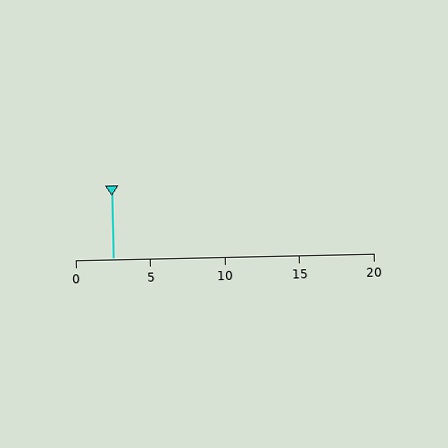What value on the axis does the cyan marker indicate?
The marker indicates approximately 2.5.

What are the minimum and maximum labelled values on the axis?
The axis runs from 0 to 20.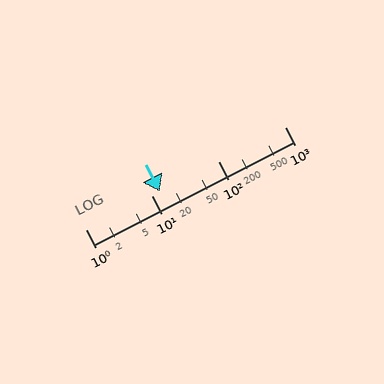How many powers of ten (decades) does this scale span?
The scale spans 3 decades, from 1 to 1000.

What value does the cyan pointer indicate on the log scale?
The pointer indicates approximately 13.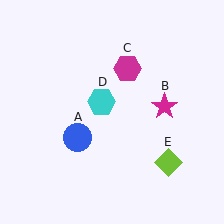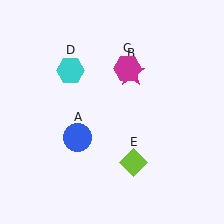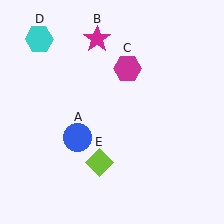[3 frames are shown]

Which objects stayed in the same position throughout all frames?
Blue circle (object A) and magenta hexagon (object C) remained stationary.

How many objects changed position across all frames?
3 objects changed position: magenta star (object B), cyan hexagon (object D), lime diamond (object E).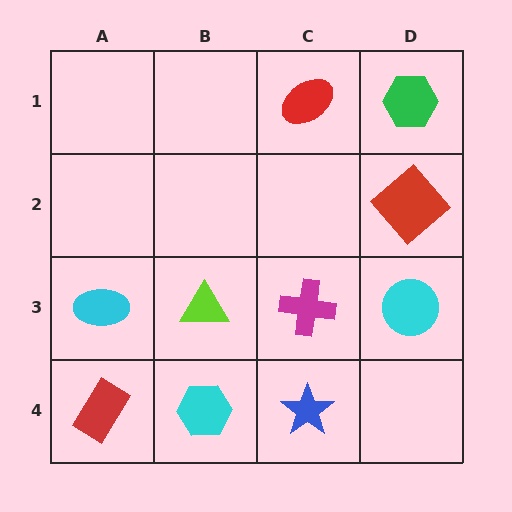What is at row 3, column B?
A lime triangle.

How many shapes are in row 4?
3 shapes.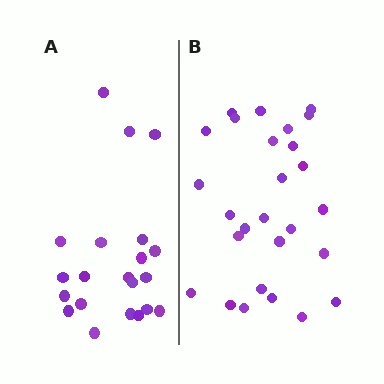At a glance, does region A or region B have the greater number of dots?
Region B (the right region) has more dots.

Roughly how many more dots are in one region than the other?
Region B has about 6 more dots than region A.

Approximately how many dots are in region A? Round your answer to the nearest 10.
About 20 dots. (The exact count is 21, which rounds to 20.)